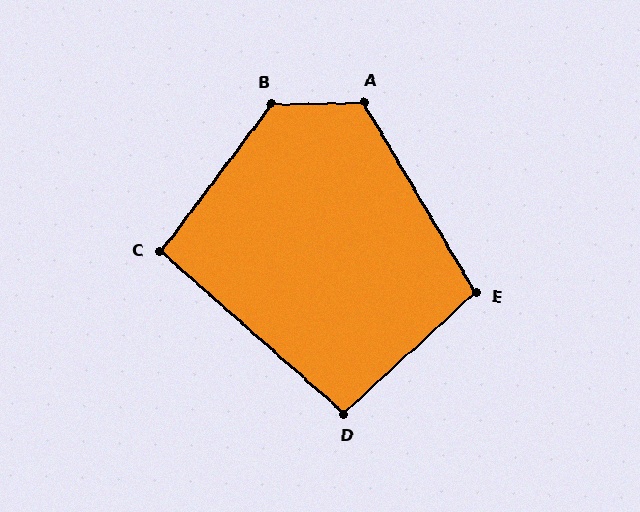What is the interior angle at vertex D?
Approximately 96 degrees (obtuse).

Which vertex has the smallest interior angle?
C, at approximately 95 degrees.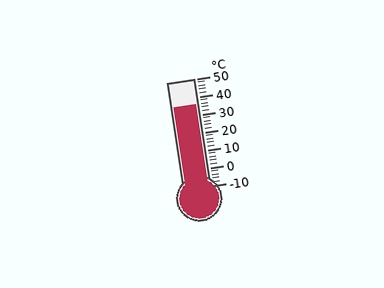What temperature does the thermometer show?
The thermometer shows approximately 36°C.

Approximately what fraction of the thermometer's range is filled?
The thermometer is filled to approximately 75% of its range.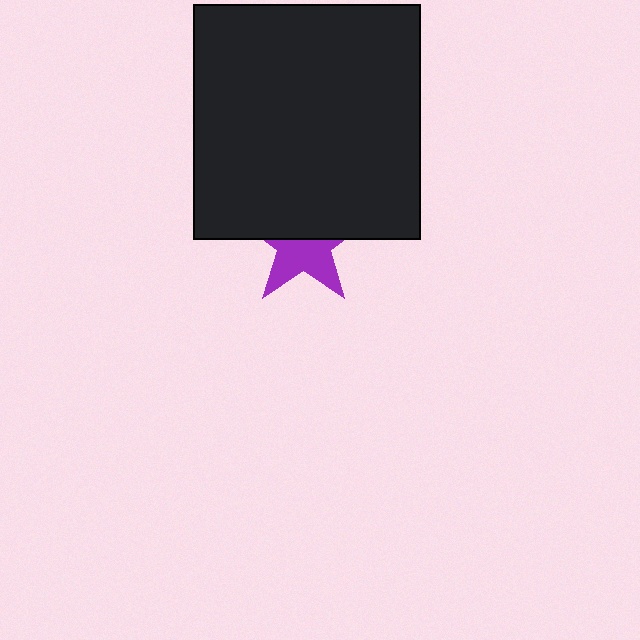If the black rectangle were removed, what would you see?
You would see the complete purple star.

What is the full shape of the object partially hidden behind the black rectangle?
The partially hidden object is a purple star.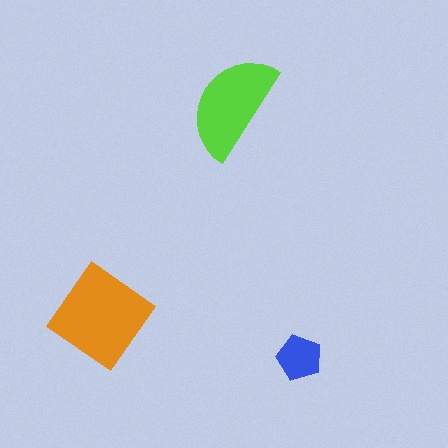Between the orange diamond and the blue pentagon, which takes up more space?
The orange diamond.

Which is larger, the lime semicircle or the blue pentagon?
The lime semicircle.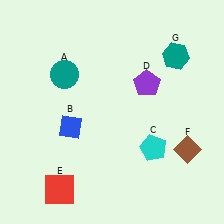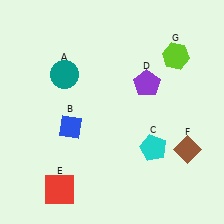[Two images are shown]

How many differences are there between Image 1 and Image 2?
There is 1 difference between the two images.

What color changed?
The hexagon (G) changed from teal in Image 1 to lime in Image 2.